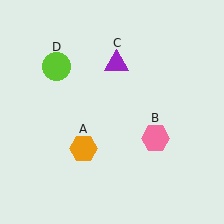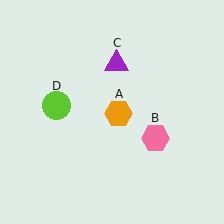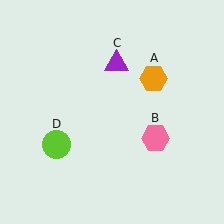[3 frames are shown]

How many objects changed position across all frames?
2 objects changed position: orange hexagon (object A), lime circle (object D).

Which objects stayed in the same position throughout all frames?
Pink hexagon (object B) and purple triangle (object C) remained stationary.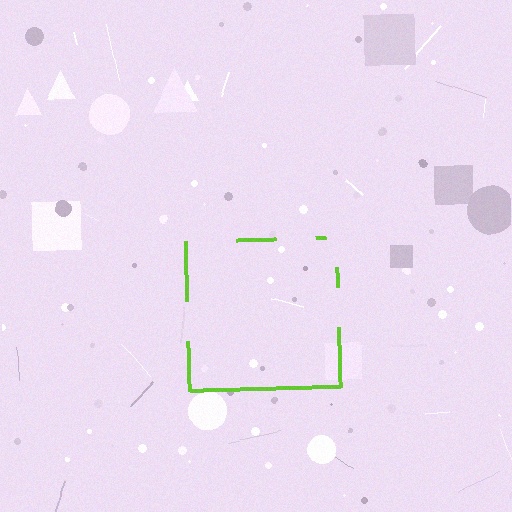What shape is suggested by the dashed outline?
The dashed outline suggests a square.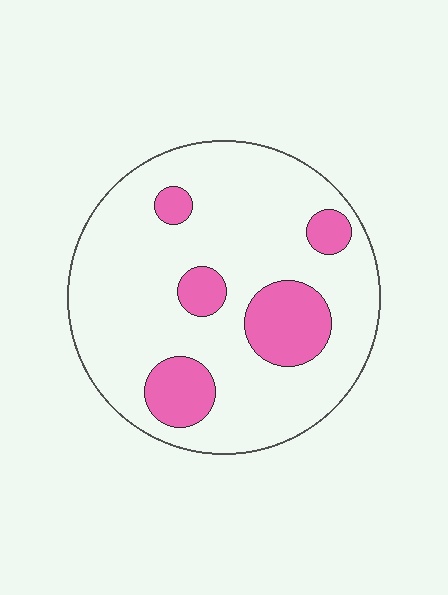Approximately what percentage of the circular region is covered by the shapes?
Approximately 20%.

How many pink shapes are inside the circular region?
5.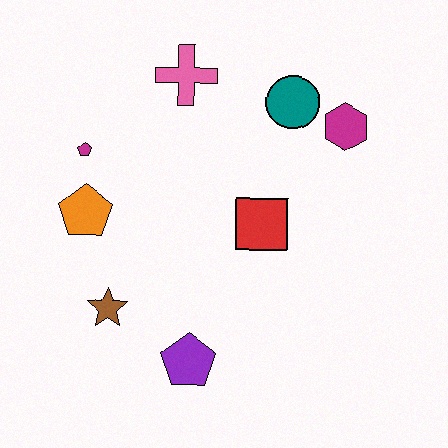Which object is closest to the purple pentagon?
The brown star is closest to the purple pentagon.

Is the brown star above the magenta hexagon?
No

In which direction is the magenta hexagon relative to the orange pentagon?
The magenta hexagon is to the right of the orange pentagon.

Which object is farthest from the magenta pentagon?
The magenta hexagon is farthest from the magenta pentagon.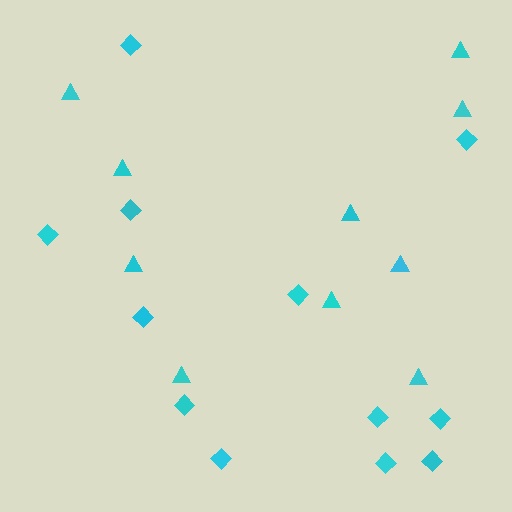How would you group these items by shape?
There are 2 groups: one group of triangles (10) and one group of diamonds (12).